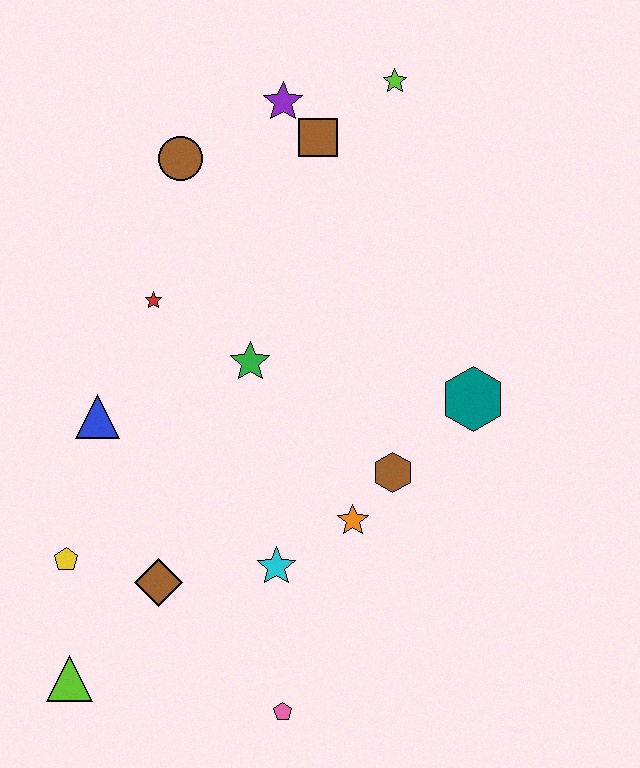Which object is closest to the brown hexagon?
The orange star is closest to the brown hexagon.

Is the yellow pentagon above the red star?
No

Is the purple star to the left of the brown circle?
No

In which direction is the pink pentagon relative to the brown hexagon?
The pink pentagon is below the brown hexagon.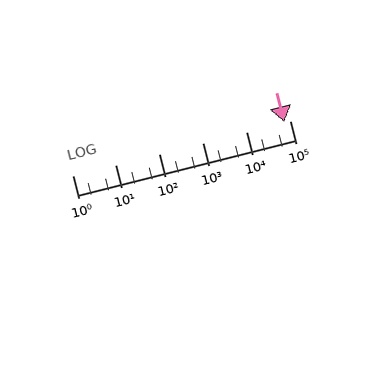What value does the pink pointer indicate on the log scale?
The pointer indicates approximately 76000.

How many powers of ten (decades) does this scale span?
The scale spans 5 decades, from 1 to 100000.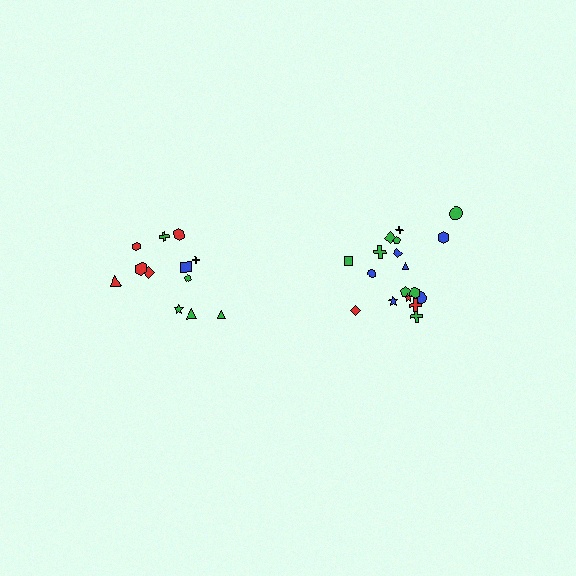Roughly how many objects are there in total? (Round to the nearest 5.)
Roughly 30 objects in total.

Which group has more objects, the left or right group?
The right group.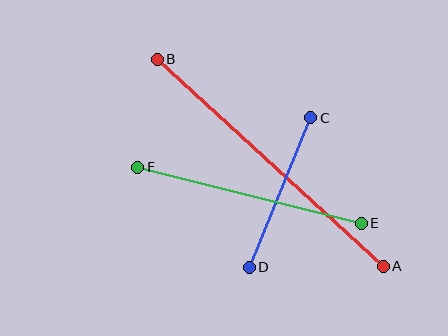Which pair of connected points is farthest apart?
Points A and B are farthest apart.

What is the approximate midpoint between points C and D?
The midpoint is at approximately (280, 192) pixels.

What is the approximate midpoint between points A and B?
The midpoint is at approximately (270, 163) pixels.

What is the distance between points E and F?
The distance is approximately 230 pixels.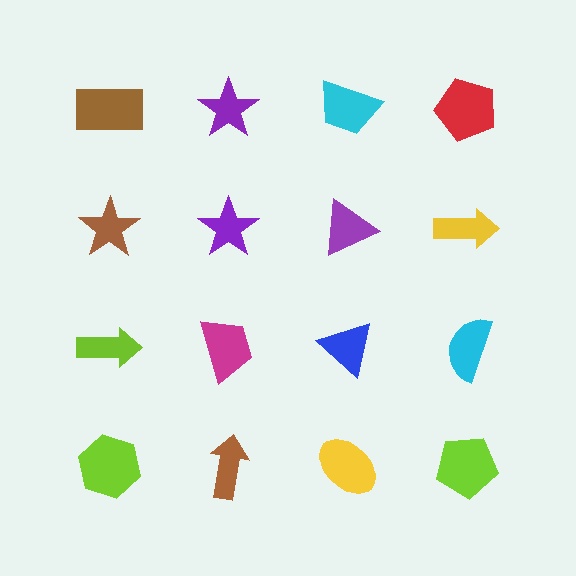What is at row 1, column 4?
A red pentagon.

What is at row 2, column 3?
A purple triangle.